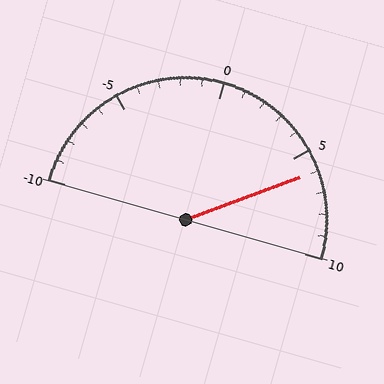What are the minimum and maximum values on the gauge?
The gauge ranges from -10 to 10.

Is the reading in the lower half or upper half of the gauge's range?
The reading is in the upper half of the range (-10 to 10).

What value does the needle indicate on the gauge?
The needle indicates approximately 6.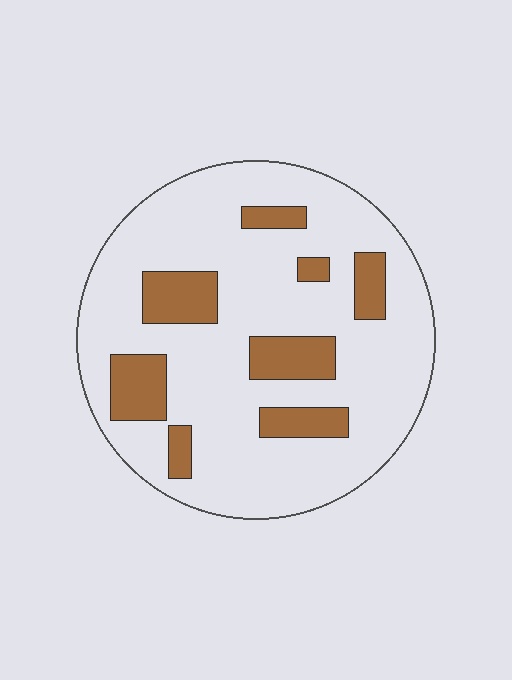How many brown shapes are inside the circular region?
8.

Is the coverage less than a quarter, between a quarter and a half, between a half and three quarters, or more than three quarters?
Less than a quarter.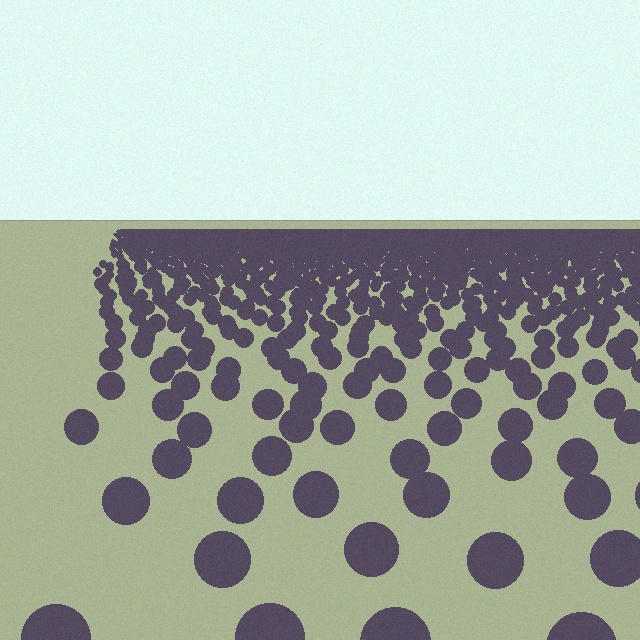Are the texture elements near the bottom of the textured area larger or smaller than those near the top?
Larger. Near the bottom, elements are closer to the viewer and appear at a bigger on-screen size.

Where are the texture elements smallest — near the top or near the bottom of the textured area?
Near the top.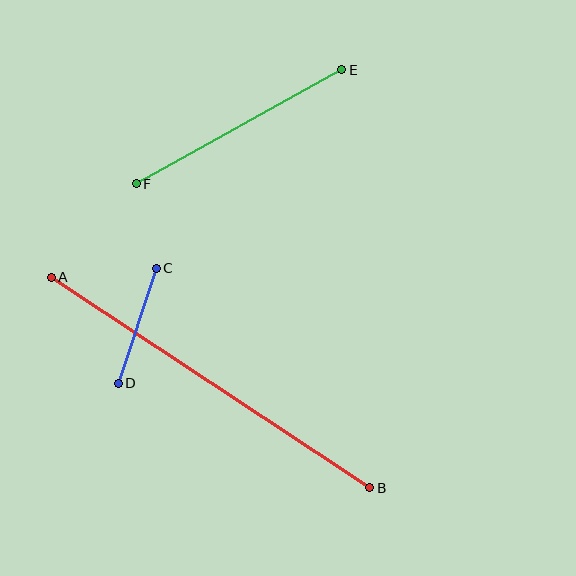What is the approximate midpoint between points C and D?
The midpoint is at approximately (137, 326) pixels.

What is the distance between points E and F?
The distance is approximately 235 pixels.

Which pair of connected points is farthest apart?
Points A and B are farthest apart.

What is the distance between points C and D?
The distance is approximately 121 pixels.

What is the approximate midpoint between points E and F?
The midpoint is at approximately (239, 127) pixels.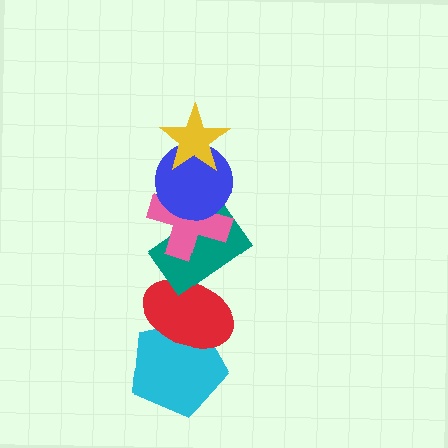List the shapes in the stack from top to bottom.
From top to bottom: the yellow star, the blue circle, the pink cross, the teal rectangle, the red ellipse, the cyan pentagon.